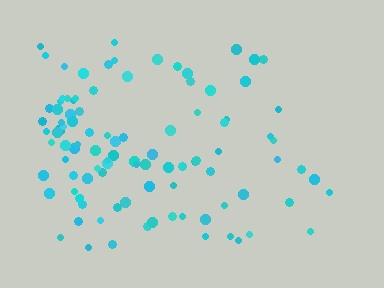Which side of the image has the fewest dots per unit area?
The right.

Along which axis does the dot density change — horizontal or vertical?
Horizontal.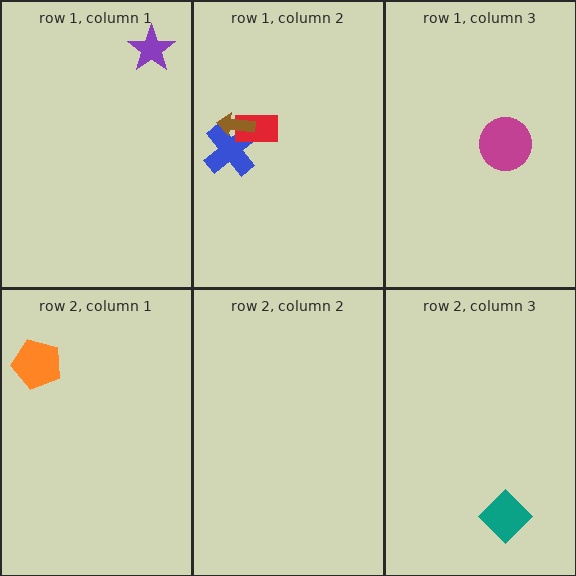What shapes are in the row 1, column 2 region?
The blue cross, the red rectangle, the brown arrow.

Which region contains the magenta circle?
The row 1, column 3 region.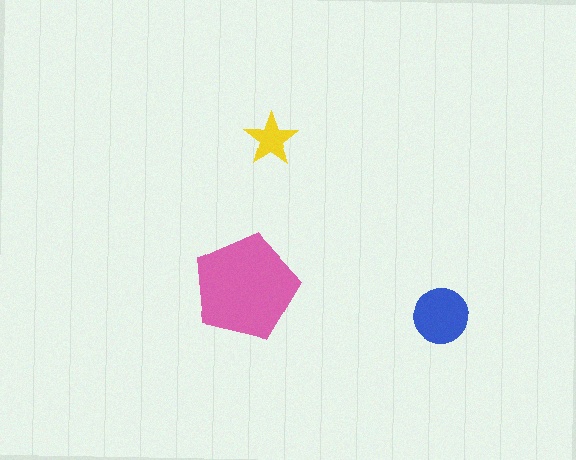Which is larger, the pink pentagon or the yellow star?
The pink pentagon.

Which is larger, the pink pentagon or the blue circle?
The pink pentagon.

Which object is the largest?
The pink pentagon.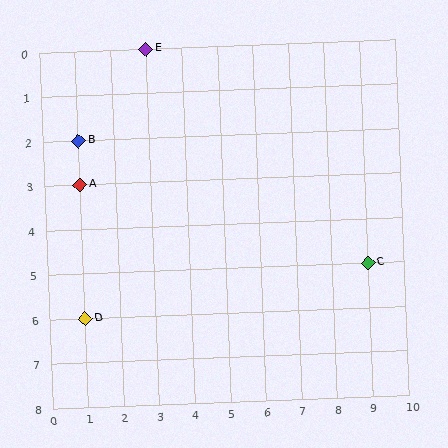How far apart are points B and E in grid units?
Points B and E are 2 columns and 2 rows apart (about 2.8 grid units diagonally).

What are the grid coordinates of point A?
Point A is at grid coordinates (1, 3).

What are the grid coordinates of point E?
Point E is at grid coordinates (3, 0).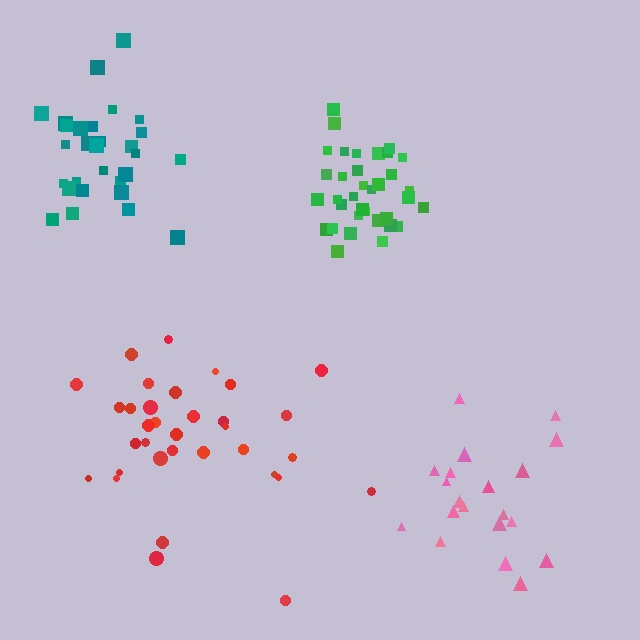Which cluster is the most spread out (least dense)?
Red.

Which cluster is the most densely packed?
Green.